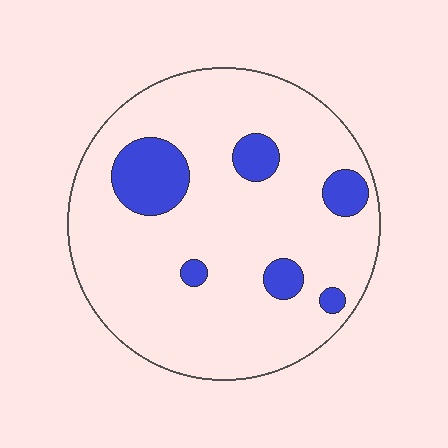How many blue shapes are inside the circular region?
6.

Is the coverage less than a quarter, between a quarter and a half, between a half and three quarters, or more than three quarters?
Less than a quarter.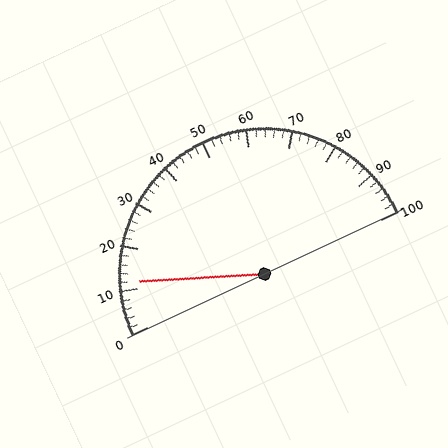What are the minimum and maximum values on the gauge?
The gauge ranges from 0 to 100.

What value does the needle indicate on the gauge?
The needle indicates approximately 12.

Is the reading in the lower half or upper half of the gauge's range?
The reading is in the lower half of the range (0 to 100).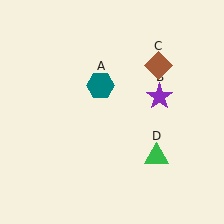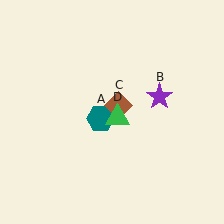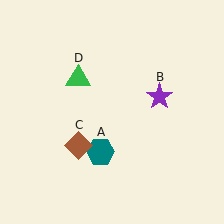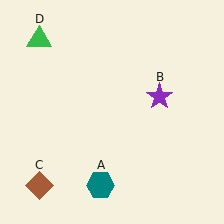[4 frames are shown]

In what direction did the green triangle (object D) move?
The green triangle (object D) moved up and to the left.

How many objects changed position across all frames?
3 objects changed position: teal hexagon (object A), brown diamond (object C), green triangle (object D).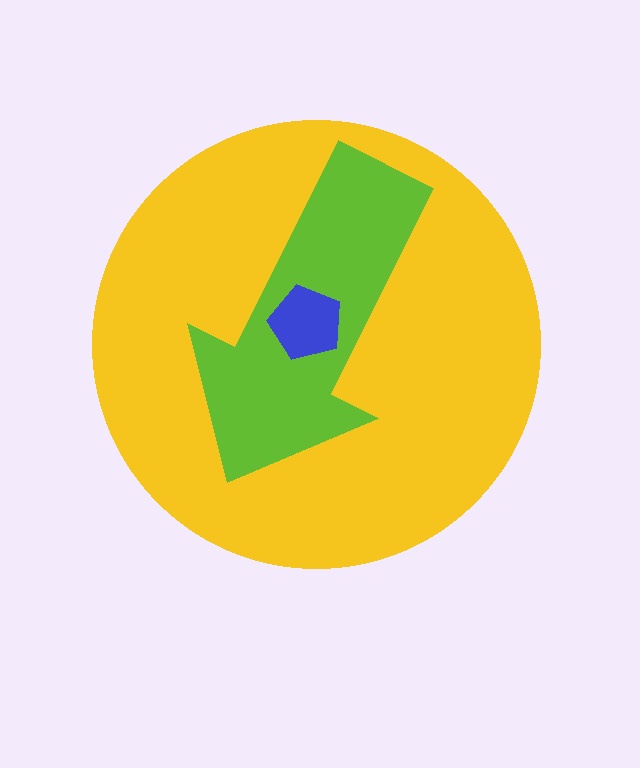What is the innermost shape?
The blue pentagon.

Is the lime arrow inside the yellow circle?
Yes.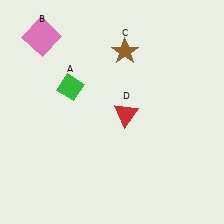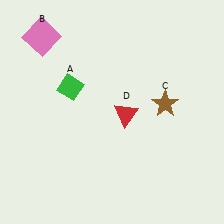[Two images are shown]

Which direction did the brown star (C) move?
The brown star (C) moved down.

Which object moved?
The brown star (C) moved down.